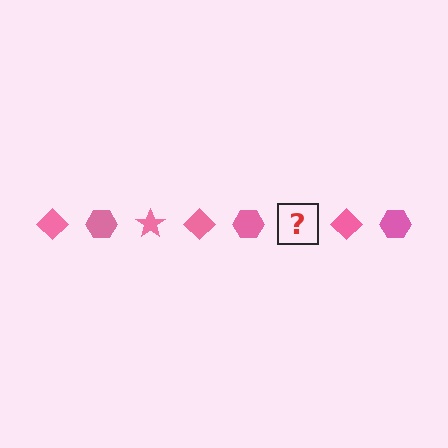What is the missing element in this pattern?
The missing element is a pink star.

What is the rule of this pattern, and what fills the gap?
The rule is that the pattern cycles through diamond, hexagon, star shapes in pink. The gap should be filled with a pink star.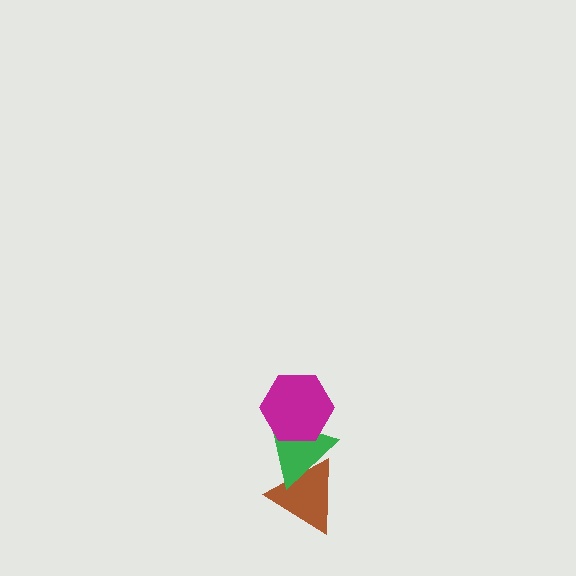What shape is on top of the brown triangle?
The green triangle is on top of the brown triangle.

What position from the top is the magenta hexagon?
The magenta hexagon is 1st from the top.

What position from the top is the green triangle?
The green triangle is 2nd from the top.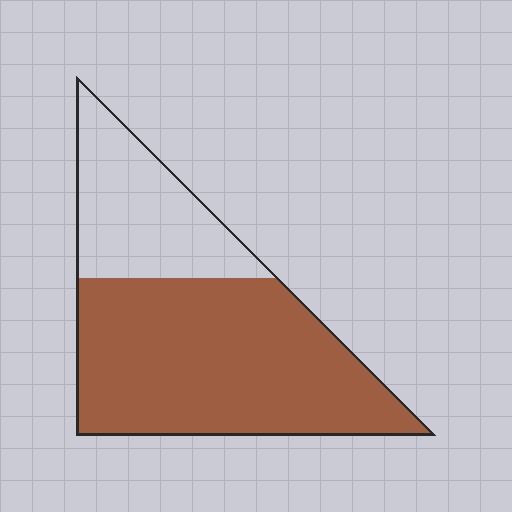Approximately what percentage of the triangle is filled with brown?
Approximately 70%.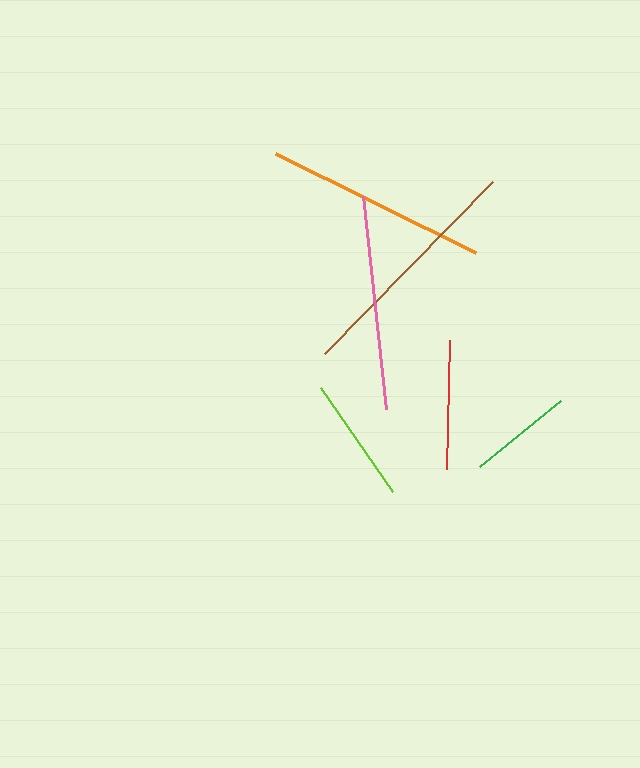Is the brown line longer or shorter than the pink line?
The brown line is longer than the pink line.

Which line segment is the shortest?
The green line is the shortest at approximately 104 pixels.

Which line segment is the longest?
The brown line is the longest at approximately 241 pixels.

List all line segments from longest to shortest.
From longest to shortest: brown, orange, pink, red, lime, green.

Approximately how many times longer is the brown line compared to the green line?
The brown line is approximately 2.3 times the length of the green line.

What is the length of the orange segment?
The orange segment is approximately 224 pixels long.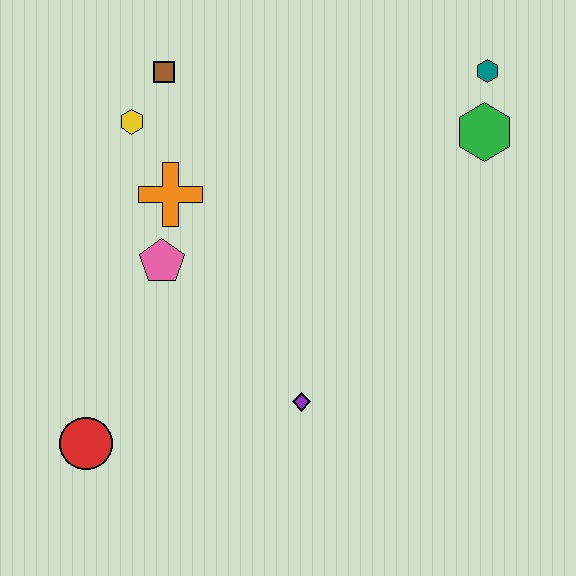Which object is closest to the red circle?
The pink pentagon is closest to the red circle.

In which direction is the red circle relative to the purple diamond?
The red circle is to the left of the purple diamond.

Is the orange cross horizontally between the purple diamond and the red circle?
Yes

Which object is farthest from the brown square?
The red circle is farthest from the brown square.